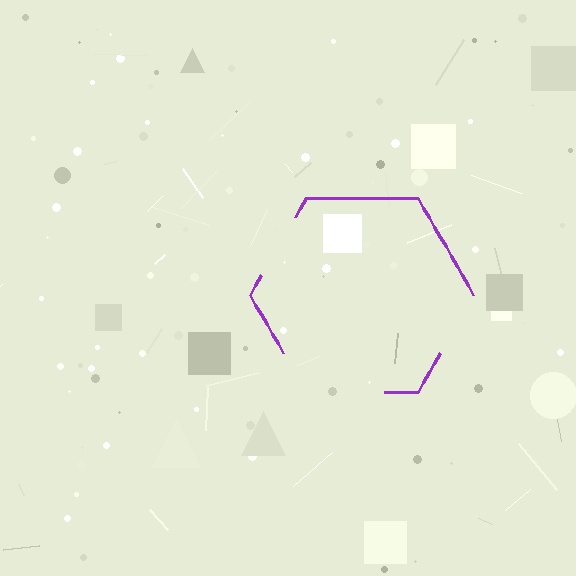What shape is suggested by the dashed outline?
The dashed outline suggests a hexagon.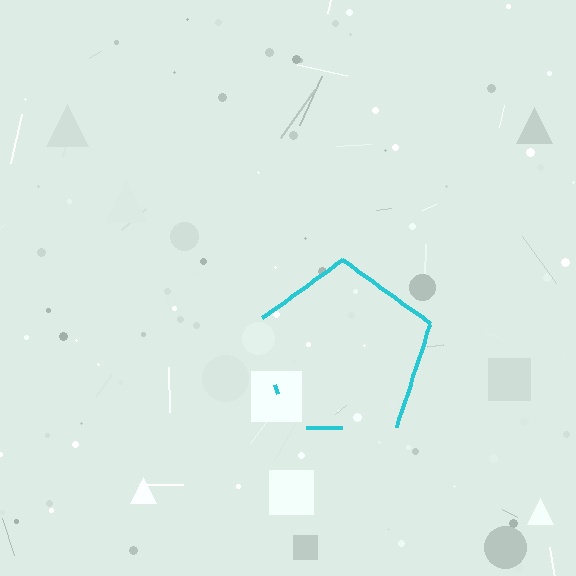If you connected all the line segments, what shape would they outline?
They would outline a pentagon.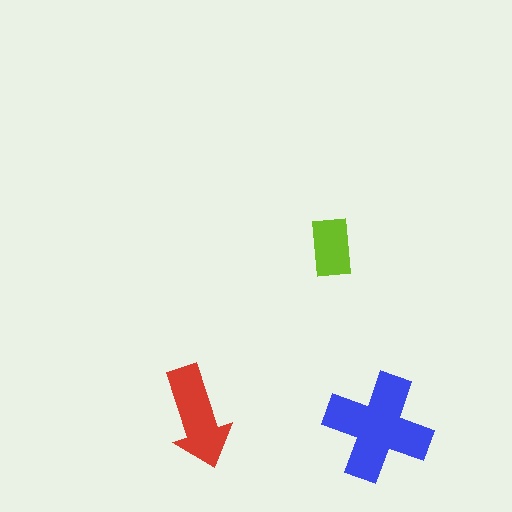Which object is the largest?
The blue cross.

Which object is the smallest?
The lime rectangle.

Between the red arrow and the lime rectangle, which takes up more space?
The red arrow.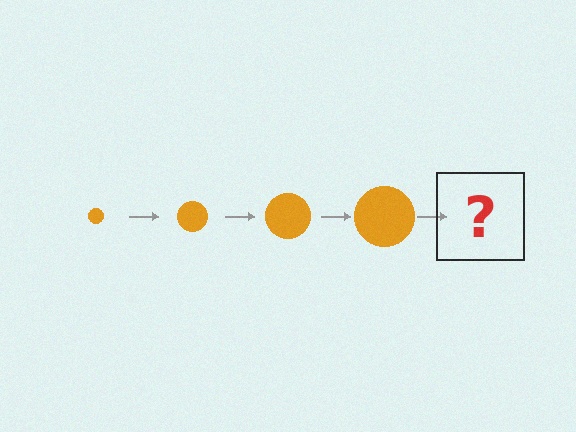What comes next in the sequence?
The next element should be an orange circle, larger than the previous one.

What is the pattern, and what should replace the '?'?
The pattern is that the circle gets progressively larger each step. The '?' should be an orange circle, larger than the previous one.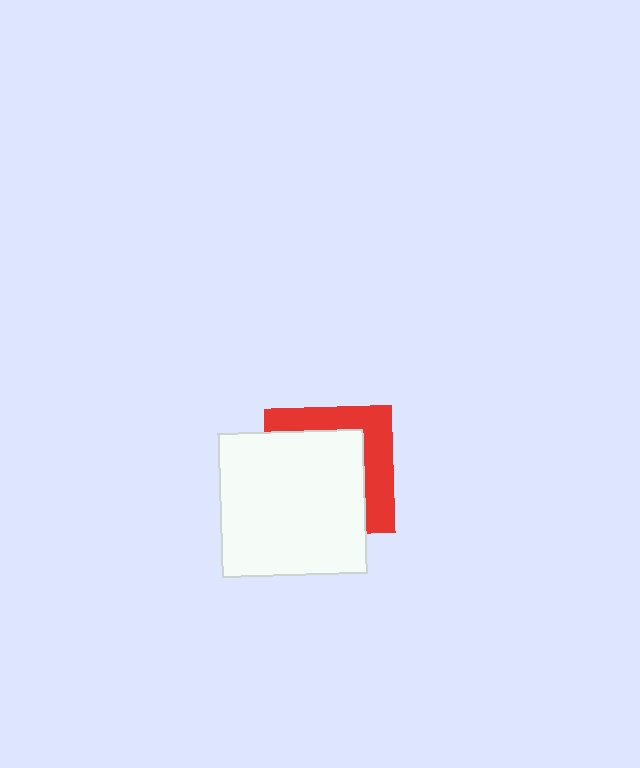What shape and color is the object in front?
The object in front is a white square.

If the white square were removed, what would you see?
You would see the complete red square.